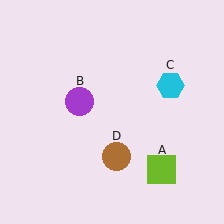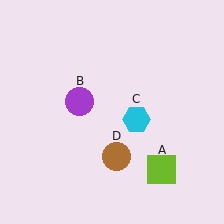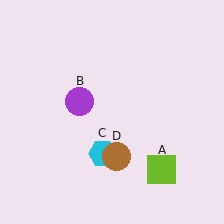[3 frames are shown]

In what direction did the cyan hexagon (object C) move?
The cyan hexagon (object C) moved down and to the left.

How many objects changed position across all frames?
1 object changed position: cyan hexagon (object C).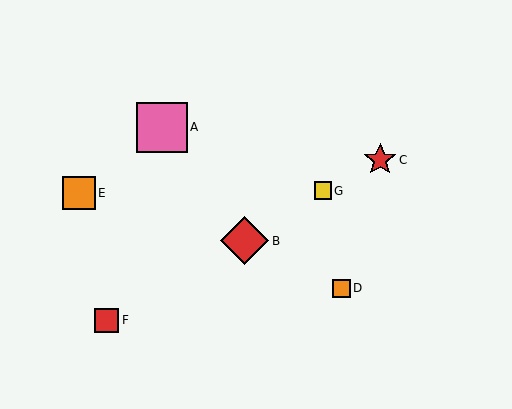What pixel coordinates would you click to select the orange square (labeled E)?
Click at (79, 193) to select the orange square E.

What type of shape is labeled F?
Shape F is a red square.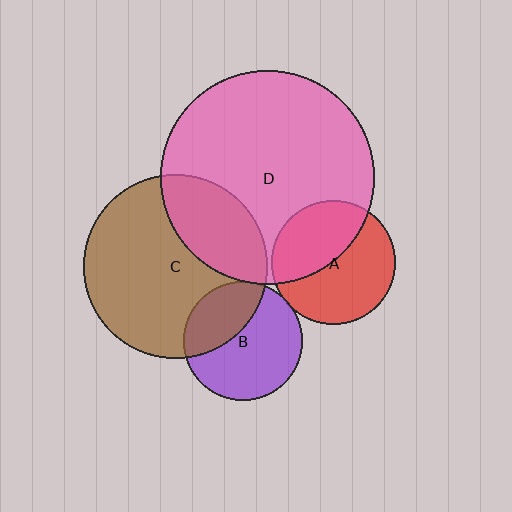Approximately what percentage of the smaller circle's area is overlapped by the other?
Approximately 35%.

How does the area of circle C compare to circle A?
Approximately 2.2 times.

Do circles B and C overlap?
Yes.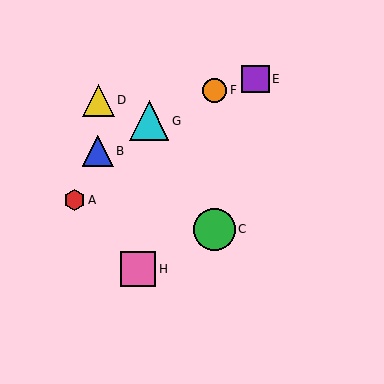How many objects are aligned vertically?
2 objects (C, F) are aligned vertically.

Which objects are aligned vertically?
Objects C, F are aligned vertically.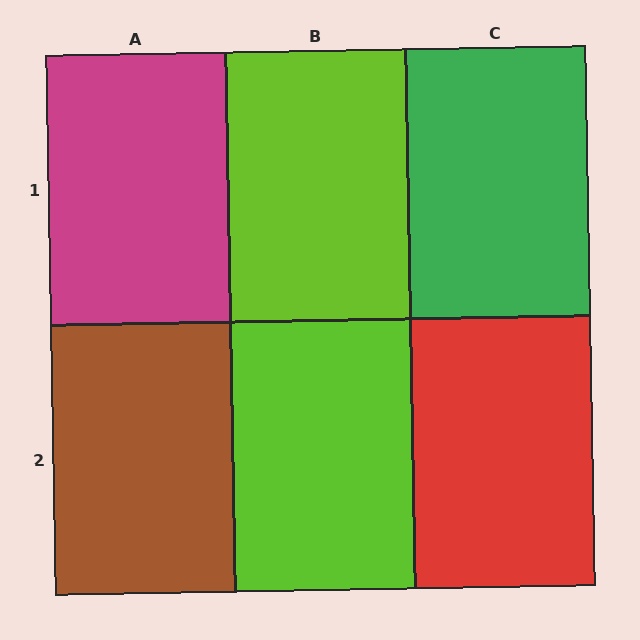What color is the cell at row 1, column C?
Green.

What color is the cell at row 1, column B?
Lime.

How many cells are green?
1 cell is green.